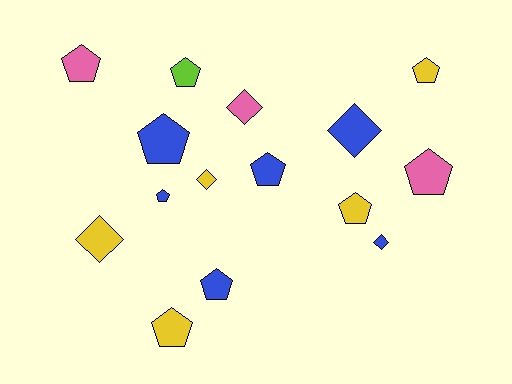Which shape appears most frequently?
Pentagon, with 10 objects.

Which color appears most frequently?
Blue, with 6 objects.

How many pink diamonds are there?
There is 1 pink diamond.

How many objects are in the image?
There are 15 objects.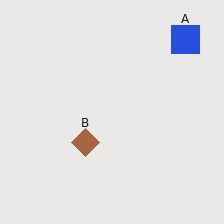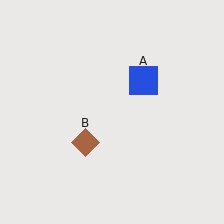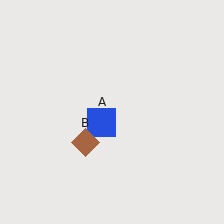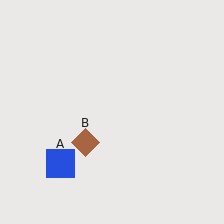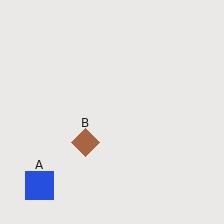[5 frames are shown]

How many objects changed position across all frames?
1 object changed position: blue square (object A).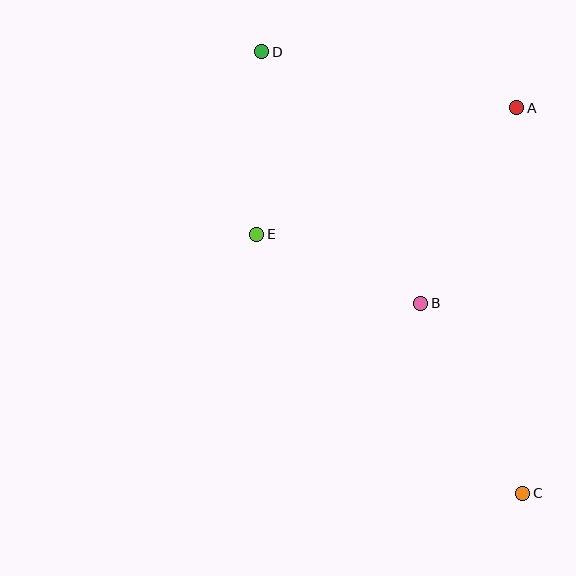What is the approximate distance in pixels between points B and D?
The distance between B and D is approximately 298 pixels.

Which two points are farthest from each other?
Points C and D are farthest from each other.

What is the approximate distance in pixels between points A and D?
The distance between A and D is approximately 261 pixels.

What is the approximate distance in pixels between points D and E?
The distance between D and E is approximately 183 pixels.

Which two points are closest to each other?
Points B and E are closest to each other.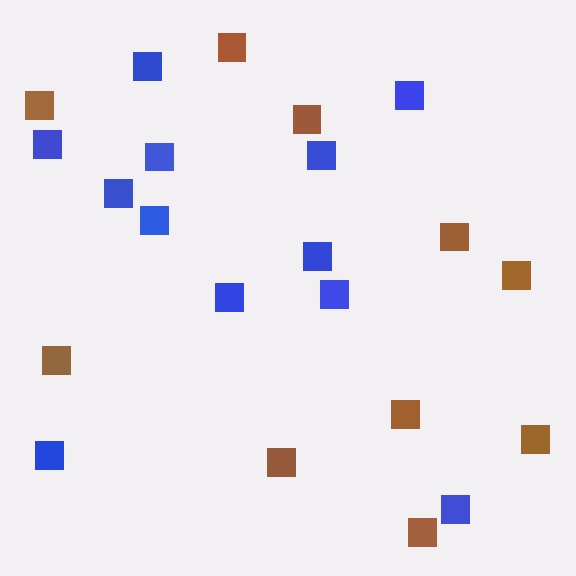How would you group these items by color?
There are 2 groups: one group of brown squares (10) and one group of blue squares (12).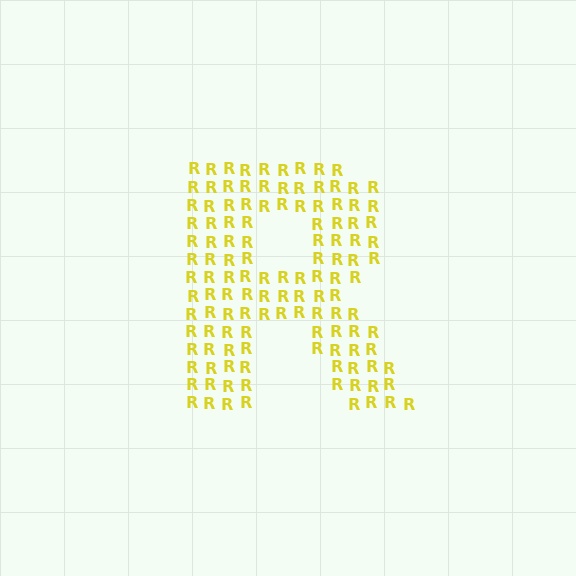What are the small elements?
The small elements are letter R's.